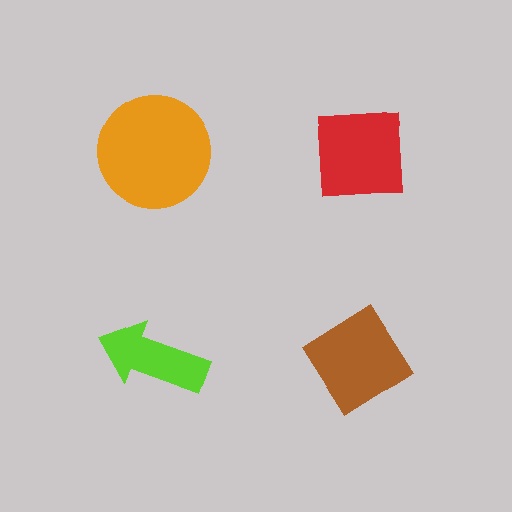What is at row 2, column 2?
A brown diamond.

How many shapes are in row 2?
2 shapes.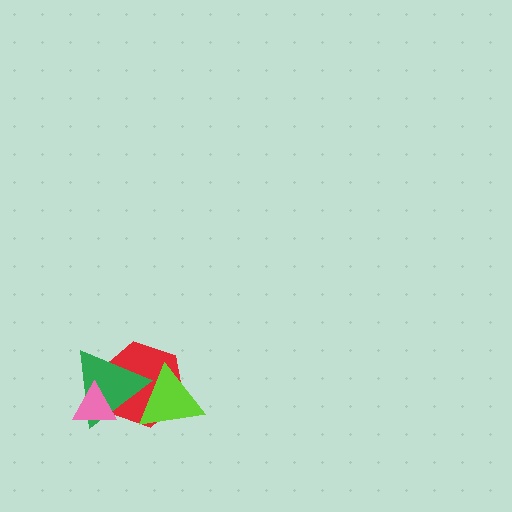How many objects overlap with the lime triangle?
2 objects overlap with the lime triangle.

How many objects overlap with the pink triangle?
2 objects overlap with the pink triangle.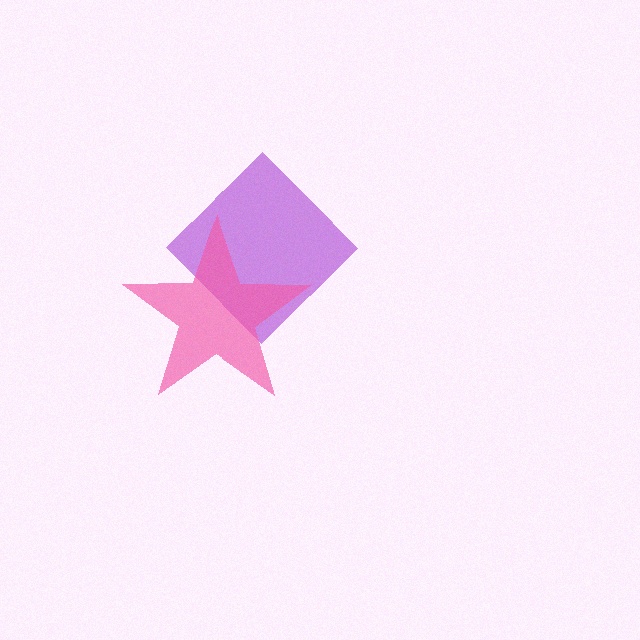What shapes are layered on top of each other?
The layered shapes are: a purple diamond, a pink star.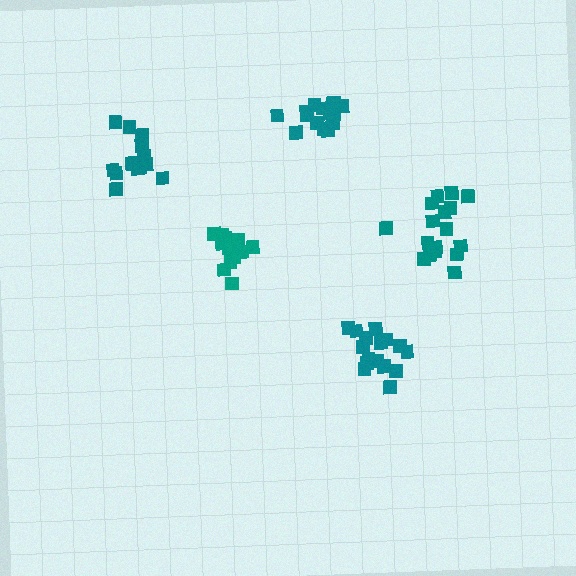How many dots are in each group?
Group 1: 17 dots, Group 2: 13 dots, Group 3: 15 dots, Group 4: 15 dots, Group 5: 17 dots (77 total).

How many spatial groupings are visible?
There are 5 spatial groupings.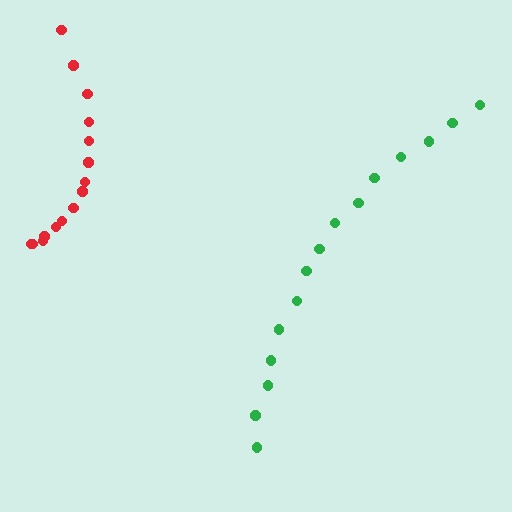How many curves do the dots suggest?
There are 2 distinct paths.